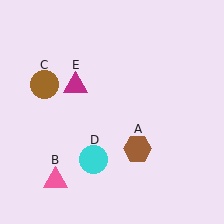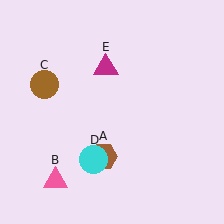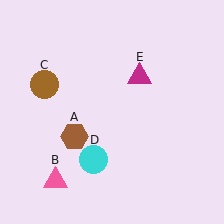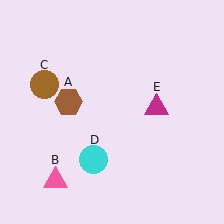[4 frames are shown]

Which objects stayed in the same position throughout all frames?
Pink triangle (object B) and brown circle (object C) and cyan circle (object D) remained stationary.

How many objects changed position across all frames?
2 objects changed position: brown hexagon (object A), magenta triangle (object E).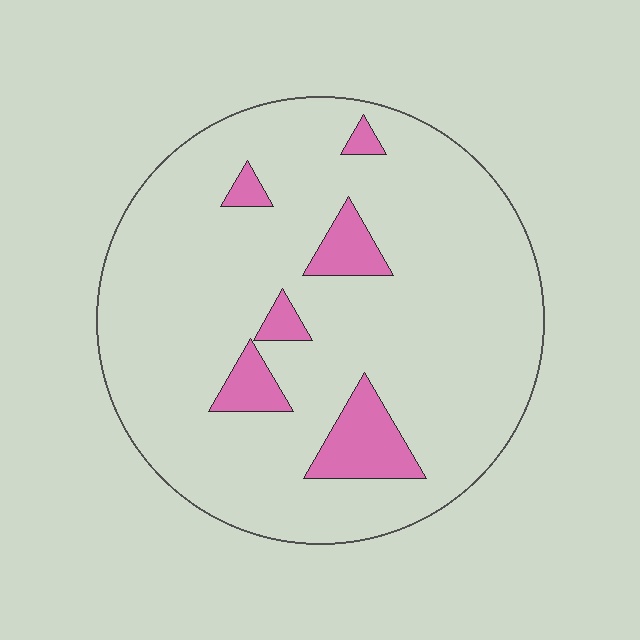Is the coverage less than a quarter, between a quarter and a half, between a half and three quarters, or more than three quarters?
Less than a quarter.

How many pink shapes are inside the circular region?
6.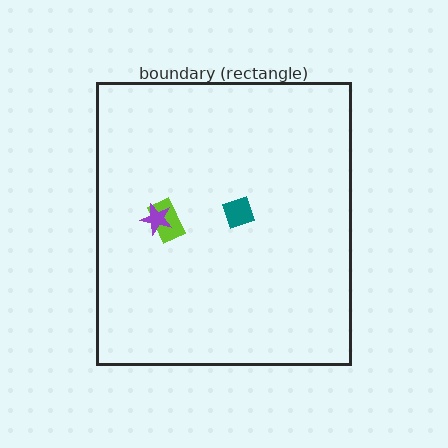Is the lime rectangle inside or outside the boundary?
Inside.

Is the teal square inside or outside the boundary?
Inside.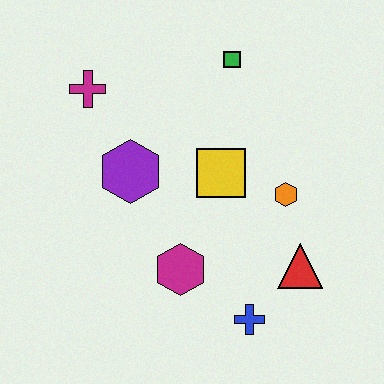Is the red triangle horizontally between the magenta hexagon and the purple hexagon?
No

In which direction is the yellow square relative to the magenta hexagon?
The yellow square is above the magenta hexagon.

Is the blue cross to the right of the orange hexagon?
No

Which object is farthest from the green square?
The blue cross is farthest from the green square.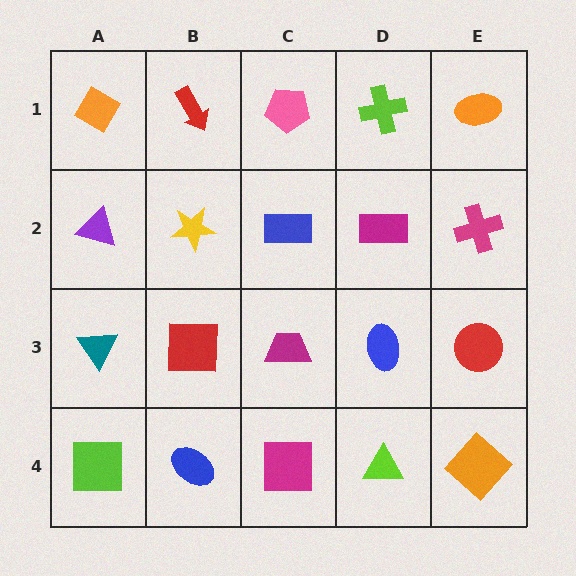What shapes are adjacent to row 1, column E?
A magenta cross (row 2, column E), a lime cross (row 1, column D).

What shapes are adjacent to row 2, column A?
An orange diamond (row 1, column A), a teal triangle (row 3, column A), a yellow star (row 2, column B).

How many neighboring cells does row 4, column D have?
3.